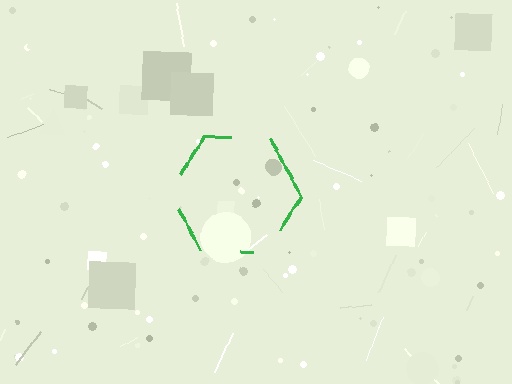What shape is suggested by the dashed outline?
The dashed outline suggests a hexagon.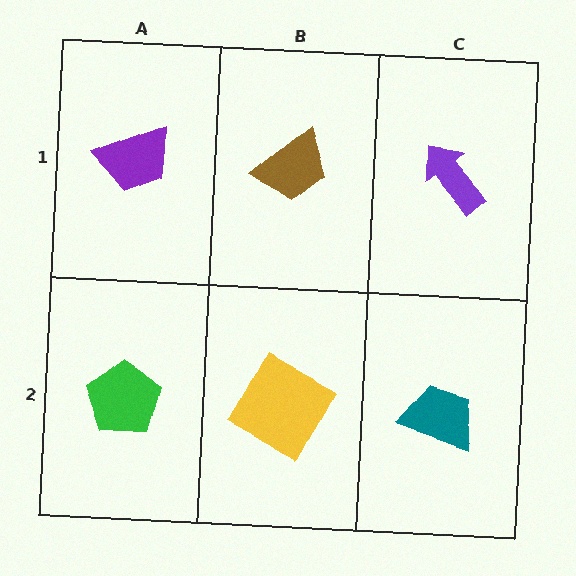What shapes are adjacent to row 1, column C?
A teal trapezoid (row 2, column C), a brown trapezoid (row 1, column B).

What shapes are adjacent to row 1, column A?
A green pentagon (row 2, column A), a brown trapezoid (row 1, column B).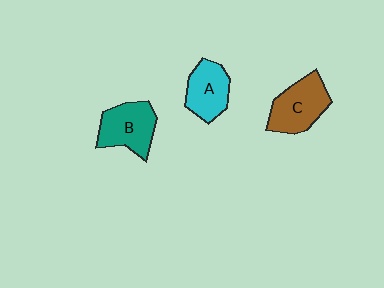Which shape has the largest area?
Shape C (brown).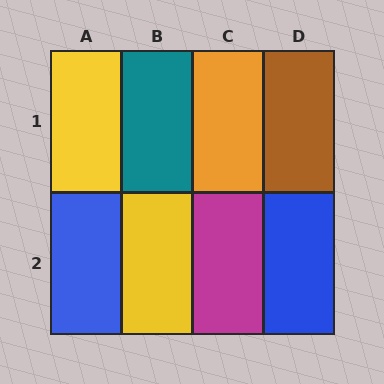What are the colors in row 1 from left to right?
Yellow, teal, orange, brown.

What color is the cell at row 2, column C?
Magenta.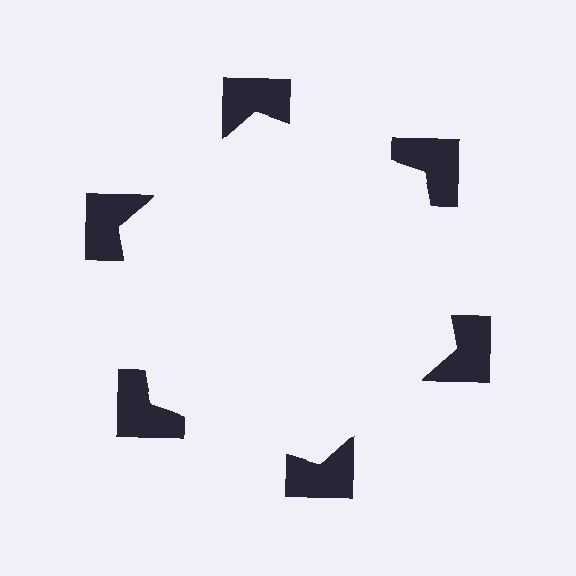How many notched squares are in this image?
There are 6 — one at each vertex of the illusory hexagon.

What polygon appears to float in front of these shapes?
An illusory hexagon — its edges are inferred from the aligned wedge cuts in the notched squares, not physically drawn.